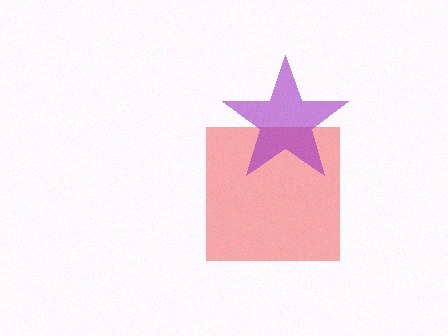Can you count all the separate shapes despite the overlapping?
Yes, there are 2 separate shapes.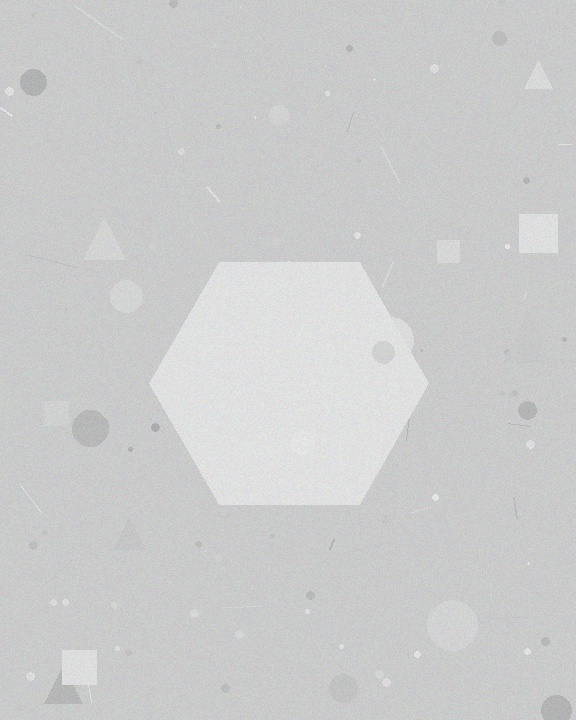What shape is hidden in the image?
A hexagon is hidden in the image.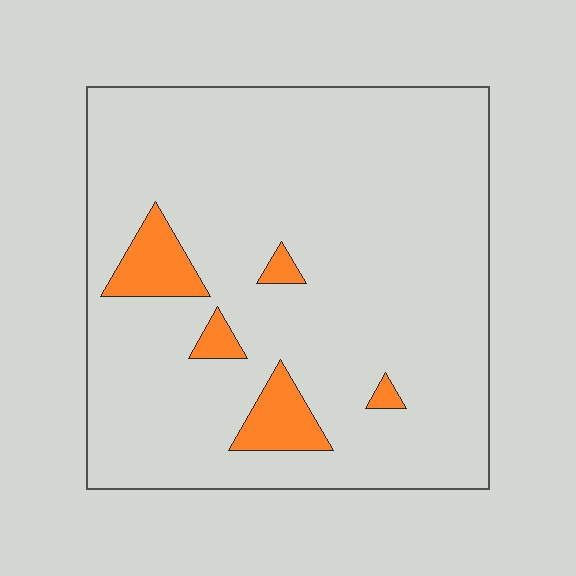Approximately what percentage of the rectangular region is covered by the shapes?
Approximately 10%.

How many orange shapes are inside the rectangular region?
5.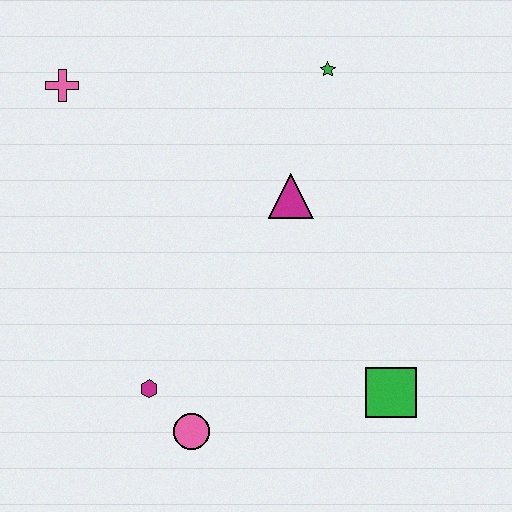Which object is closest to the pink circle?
The magenta hexagon is closest to the pink circle.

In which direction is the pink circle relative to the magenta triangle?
The pink circle is below the magenta triangle.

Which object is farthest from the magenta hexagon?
The green star is farthest from the magenta hexagon.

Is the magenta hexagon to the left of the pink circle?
Yes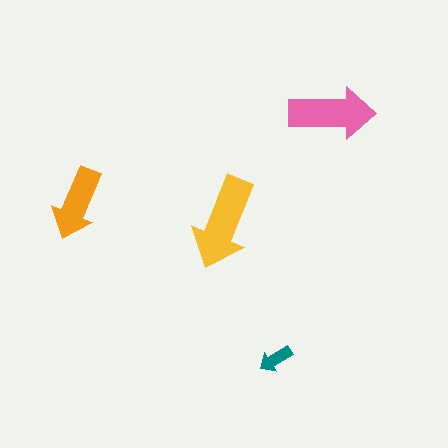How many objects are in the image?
There are 4 objects in the image.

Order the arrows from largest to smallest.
the yellow one, the pink one, the orange one, the teal one.